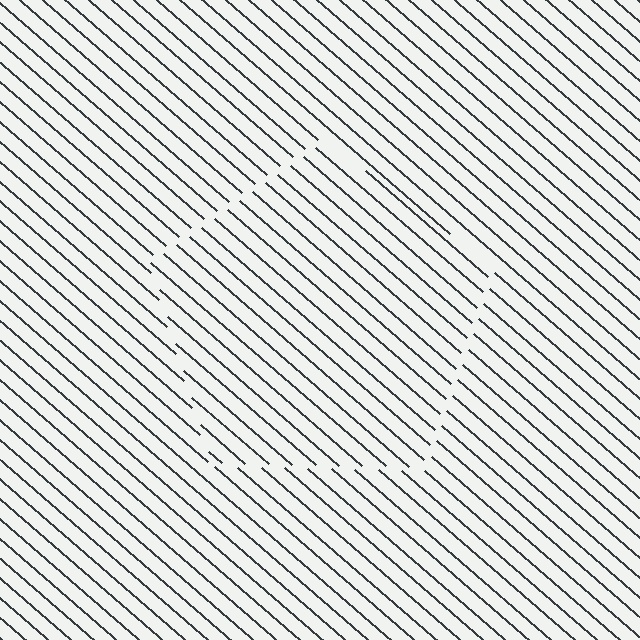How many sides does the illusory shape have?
5 sides — the line-ends trace a pentagon.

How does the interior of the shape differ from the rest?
The interior of the shape contains the same grating, shifted by half a period — the contour is defined by the phase discontinuity where line-ends from the inner and outer gratings abut.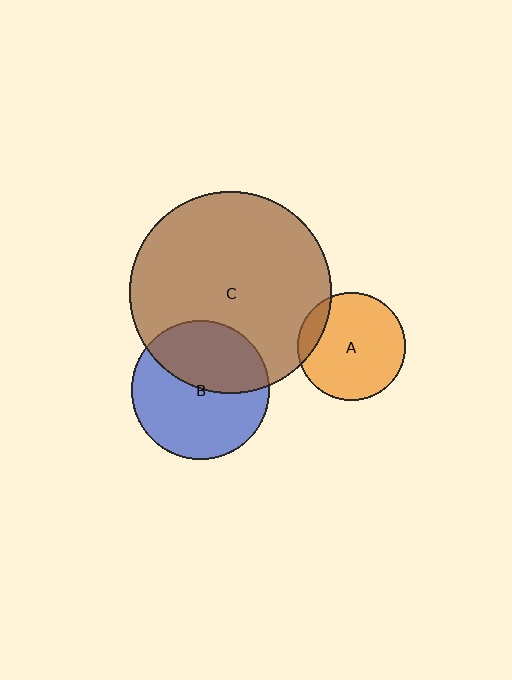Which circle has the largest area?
Circle C (brown).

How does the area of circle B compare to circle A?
Approximately 1.6 times.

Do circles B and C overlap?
Yes.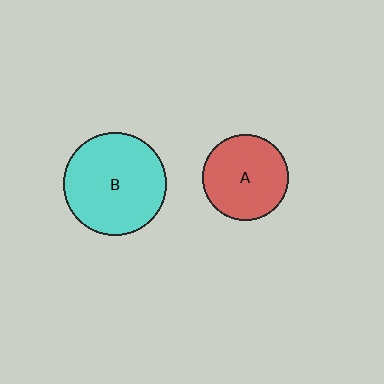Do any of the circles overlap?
No, none of the circles overlap.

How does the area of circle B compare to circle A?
Approximately 1.4 times.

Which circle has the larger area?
Circle B (cyan).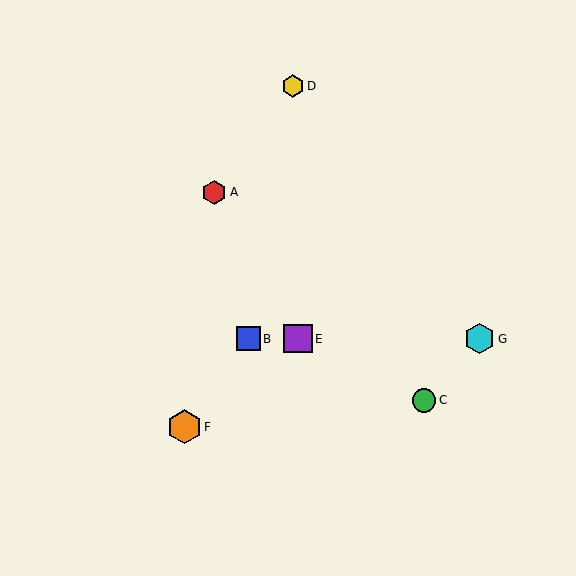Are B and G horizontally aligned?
Yes, both are at y≈339.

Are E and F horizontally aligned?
No, E is at y≈339 and F is at y≈427.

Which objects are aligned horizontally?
Objects B, E, G are aligned horizontally.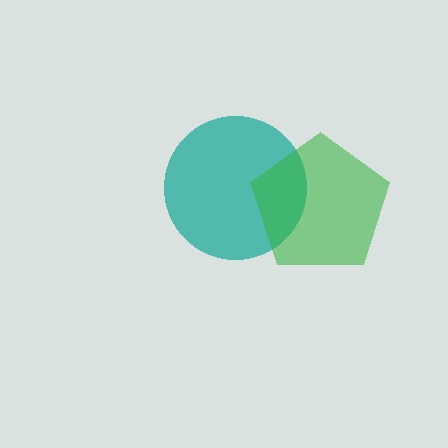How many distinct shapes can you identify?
There are 2 distinct shapes: a teal circle, a green pentagon.